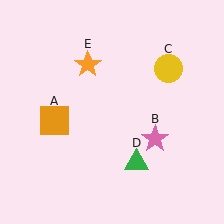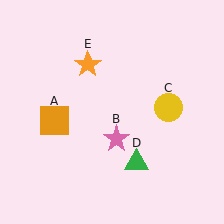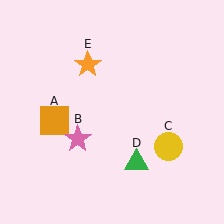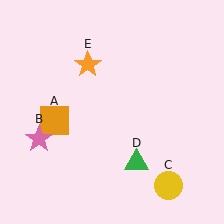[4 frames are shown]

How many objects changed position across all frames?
2 objects changed position: pink star (object B), yellow circle (object C).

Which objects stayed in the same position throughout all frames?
Orange square (object A) and green triangle (object D) and orange star (object E) remained stationary.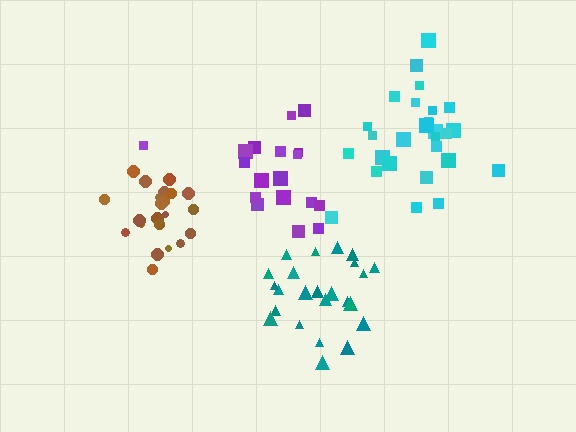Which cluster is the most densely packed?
Brown.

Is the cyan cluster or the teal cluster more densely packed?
Teal.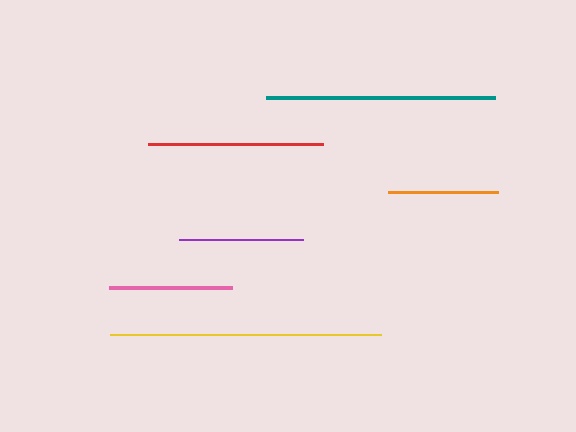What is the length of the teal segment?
The teal segment is approximately 229 pixels long.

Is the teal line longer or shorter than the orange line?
The teal line is longer than the orange line.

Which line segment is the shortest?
The orange line is the shortest at approximately 111 pixels.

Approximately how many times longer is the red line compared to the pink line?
The red line is approximately 1.4 times the length of the pink line.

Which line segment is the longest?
The yellow line is the longest at approximately 271 pixels.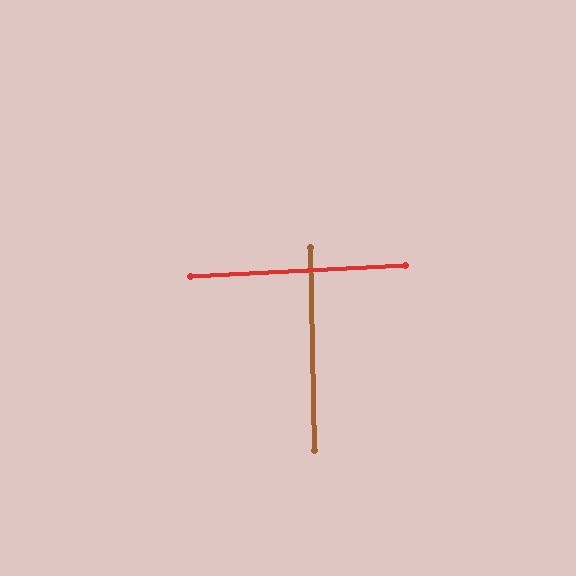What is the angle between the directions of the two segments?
Approximately 88 degrees.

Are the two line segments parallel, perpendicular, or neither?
Perpendicular — they meet at approximately 88°.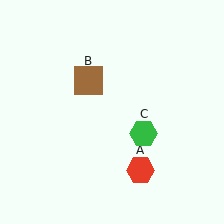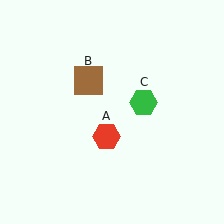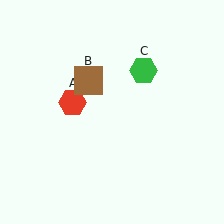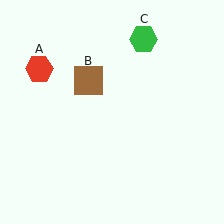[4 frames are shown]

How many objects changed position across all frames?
2 objects changed position: red hexagon (object A), green hexagon (object C).